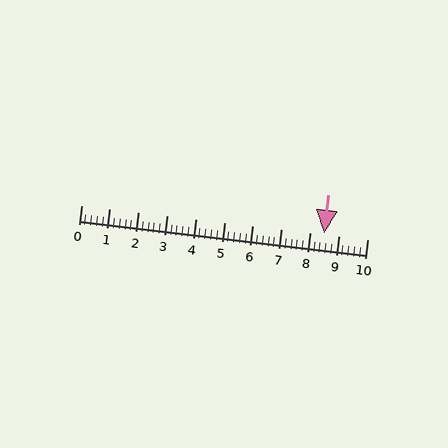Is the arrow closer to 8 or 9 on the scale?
The arrow is closer to 9.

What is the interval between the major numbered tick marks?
The major tick marks are spaced 1 units apart.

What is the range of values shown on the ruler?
The ruler shows values from 0 to 10.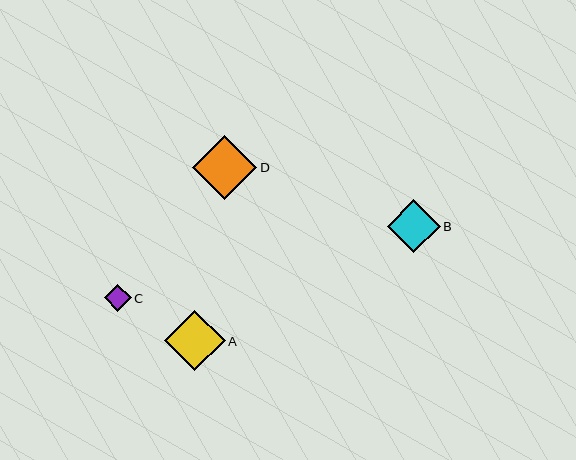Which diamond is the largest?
Diamond D is the largest with a size of approximately 64 pixels.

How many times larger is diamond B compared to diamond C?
Diamond B is approximately 2.0 times the size of diamond C.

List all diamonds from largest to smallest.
From largest to smallest: D, A, B, C.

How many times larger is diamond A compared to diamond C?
Diamond A is approximately 2.2 times the size of diamond C.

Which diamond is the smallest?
Diamond C is the smallest with a size of approximately 27 pixels.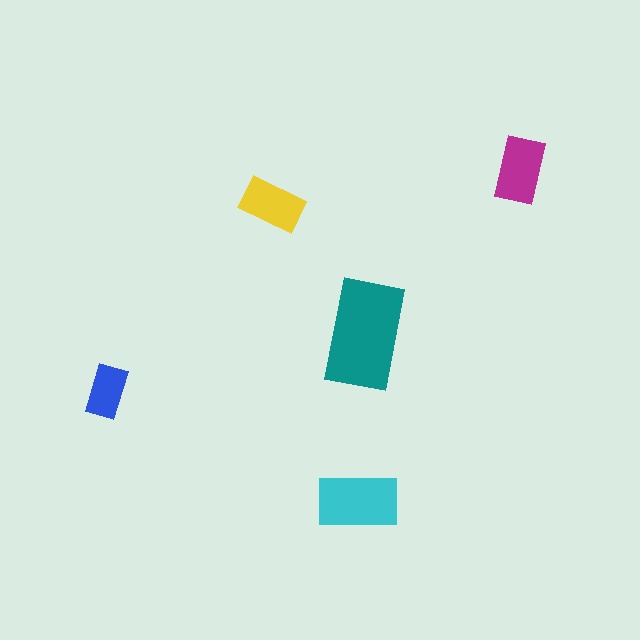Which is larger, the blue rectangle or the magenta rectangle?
The magenta one.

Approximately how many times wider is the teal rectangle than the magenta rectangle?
About 1.5 times wider.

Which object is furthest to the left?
The blue rectangle is leftmost.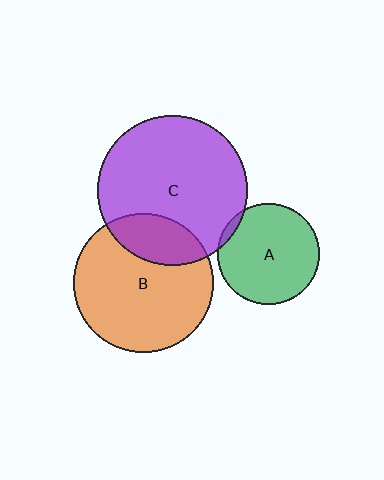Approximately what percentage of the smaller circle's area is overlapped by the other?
Approximately 5%.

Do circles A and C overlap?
Yes.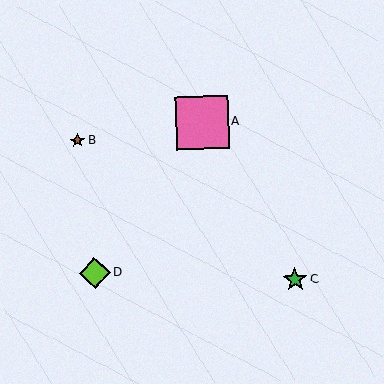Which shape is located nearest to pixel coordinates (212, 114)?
The pink square (labeled A) at (202, 122) is nearest to that location.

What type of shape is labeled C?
Shape C is a green star.